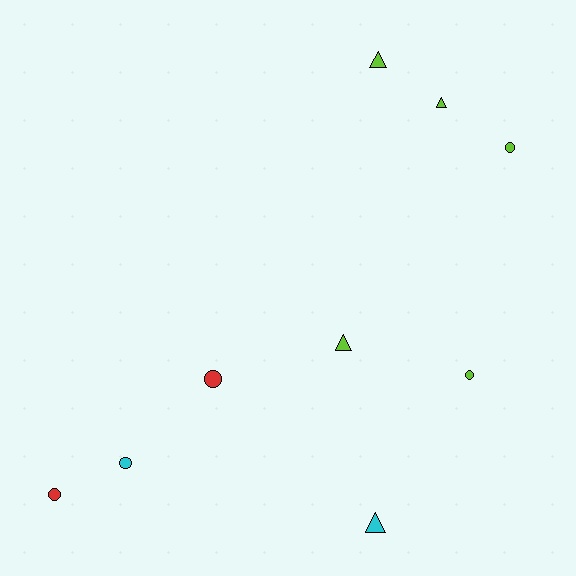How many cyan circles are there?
There is 1 cyan circle.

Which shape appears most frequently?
Circle, with 5 objects.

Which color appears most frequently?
Lime, with 5 objects.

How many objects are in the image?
There are 9 objects.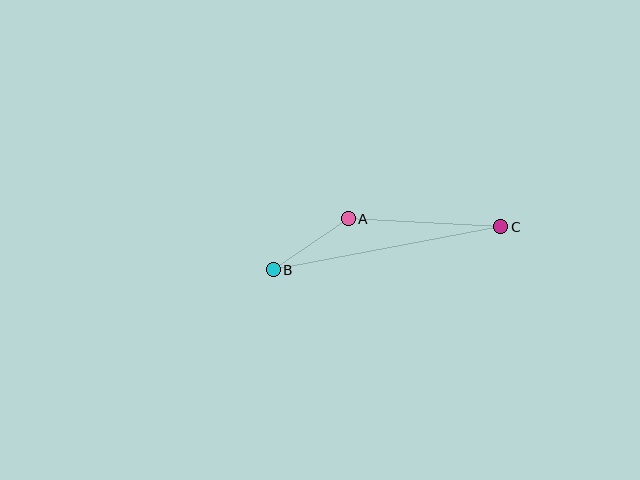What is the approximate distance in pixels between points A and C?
The distance between A and C is approximately 153 pixels.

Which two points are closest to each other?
Points A and B are closest to each other.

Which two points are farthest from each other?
Points B and C are farthest from each other.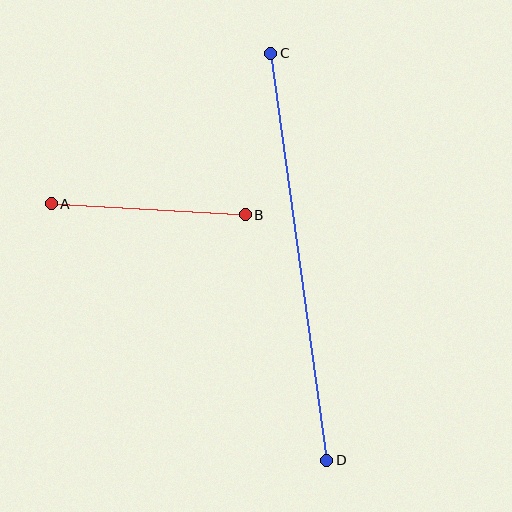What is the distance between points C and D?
The distance is approximately 411 pixels.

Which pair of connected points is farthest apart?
Points C and D are farthest apart.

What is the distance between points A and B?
The distance is approximately 195 pixels.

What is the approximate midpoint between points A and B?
The midpoint is at approximately (148, 209) pixels.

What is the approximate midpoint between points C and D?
The midpoint is at approximately (299, 257) pixels.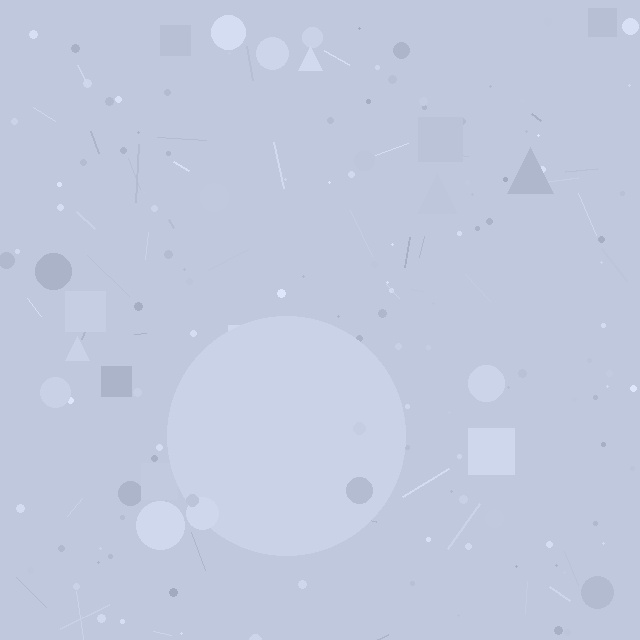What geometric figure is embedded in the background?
A circle is embedded in the background.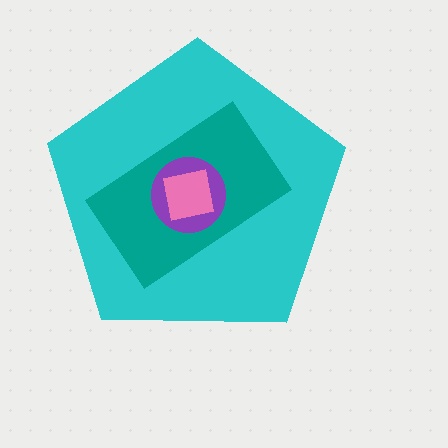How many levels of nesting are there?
4.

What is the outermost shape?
The cyan pentagon.